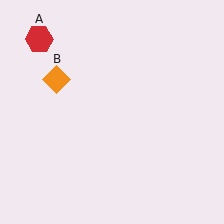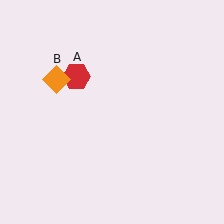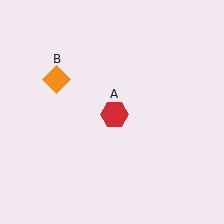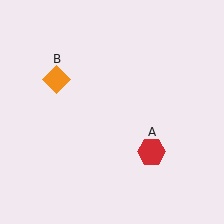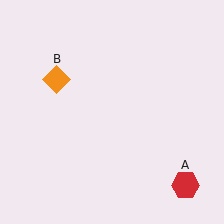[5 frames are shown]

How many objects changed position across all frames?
1 object changed position: red hexagon (object A).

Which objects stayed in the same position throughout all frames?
Orange diamond (object B) remained stationary.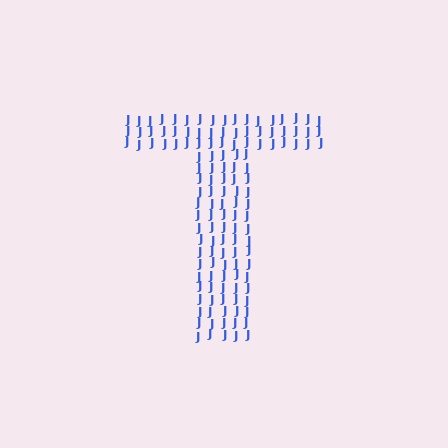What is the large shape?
The large shape is the letter T.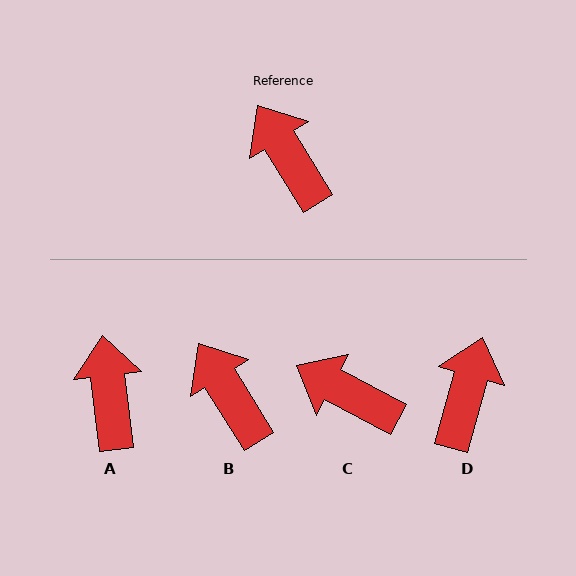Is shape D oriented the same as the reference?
No, it is off by about 48 degrees.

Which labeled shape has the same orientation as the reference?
B.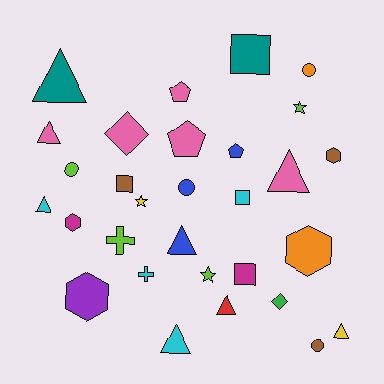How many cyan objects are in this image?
There are 4 cyan objects.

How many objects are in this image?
There are 30 objects.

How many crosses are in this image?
There are 2 crosses.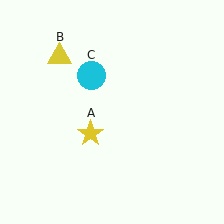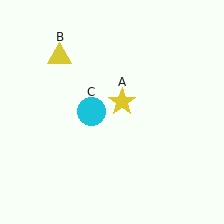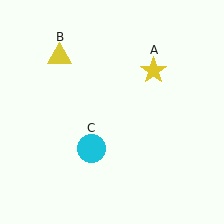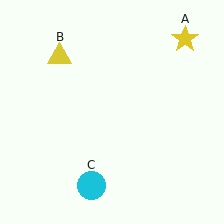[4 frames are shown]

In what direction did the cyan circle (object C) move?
The cyan circle (object C) moved down.